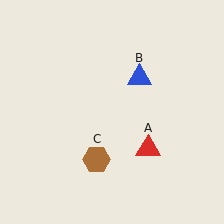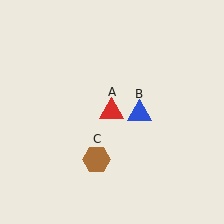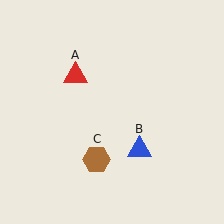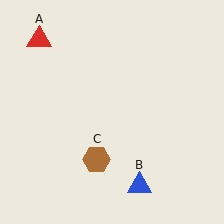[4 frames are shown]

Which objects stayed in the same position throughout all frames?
Brown hexagon (object C) remained stationary.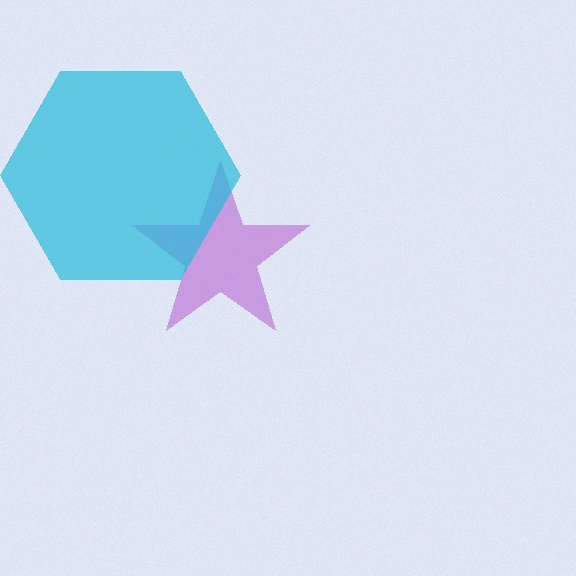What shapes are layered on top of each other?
The layered shapes are: a purple star, a cyan hexagon.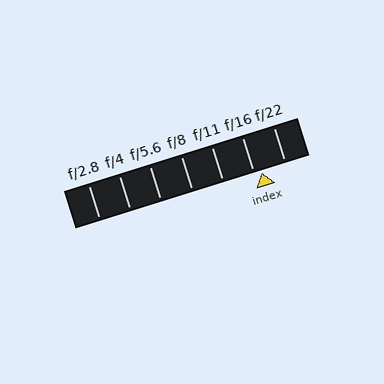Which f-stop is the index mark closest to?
The index mark is closest to f/16.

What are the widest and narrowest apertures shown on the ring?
The widest aperture shown is f/2.8 and the narrowest is f/22.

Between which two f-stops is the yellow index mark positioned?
The index mark is between f/16 and f/22.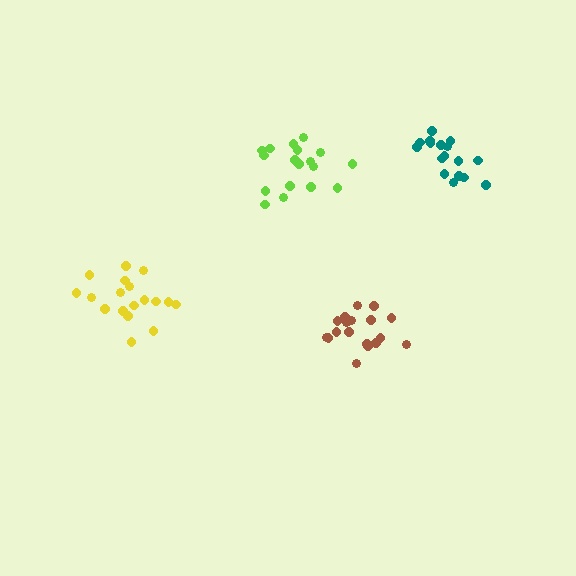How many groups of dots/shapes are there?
There are 4 groups.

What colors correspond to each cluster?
The clusters are colored: yellow, brown, teal, lime.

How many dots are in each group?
Group 1: 18 dots, Group 2: 19 dots, Group 3: 17 dots, Group 4: 18 dots (72 total).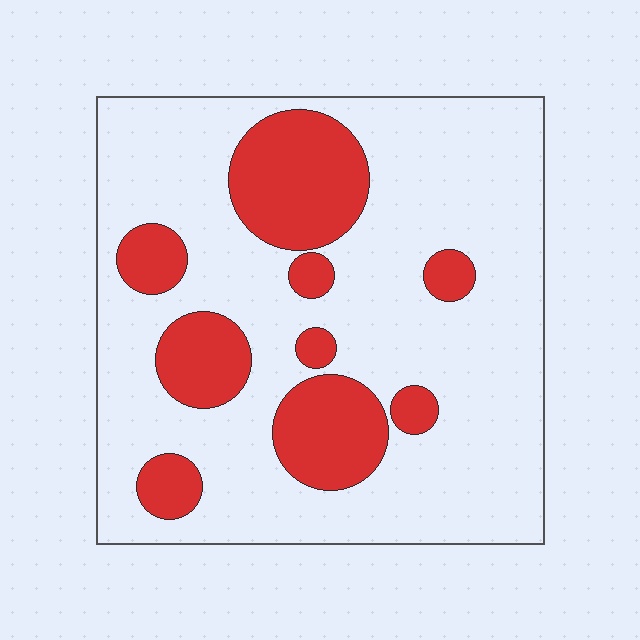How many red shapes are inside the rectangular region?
9.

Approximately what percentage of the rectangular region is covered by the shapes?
Approximately 25%.